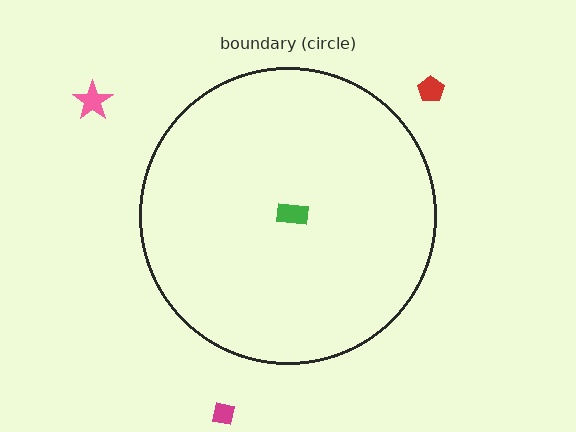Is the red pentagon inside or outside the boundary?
Outside.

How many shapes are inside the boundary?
1 inside, 3 outside.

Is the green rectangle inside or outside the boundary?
Inside.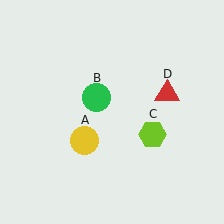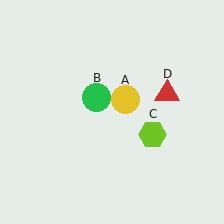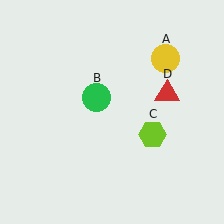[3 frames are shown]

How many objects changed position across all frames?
1 object changed position: yellow circle (object A).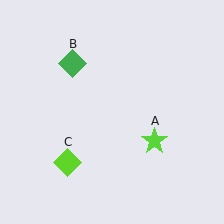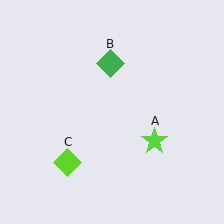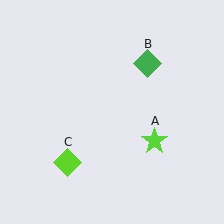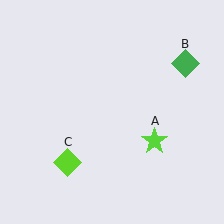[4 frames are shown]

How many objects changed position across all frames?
1 object changed position: green diamond (object B).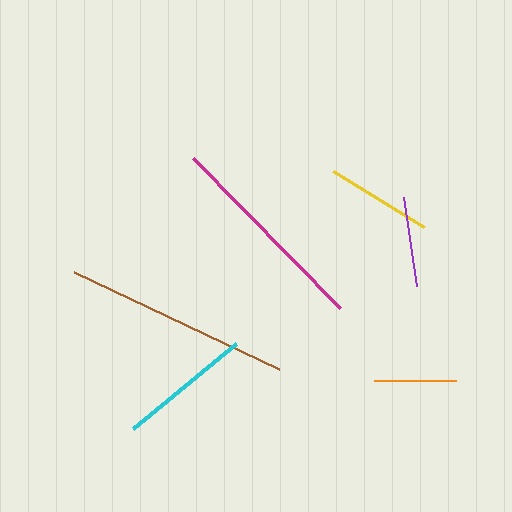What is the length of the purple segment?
The purple segment is approximately 90 pixels long.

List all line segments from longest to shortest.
From longest to shortest: brown, magenta, cyan, yellow, purple, orange.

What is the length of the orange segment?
The orange segment is approximately 82 pixels long.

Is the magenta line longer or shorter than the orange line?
The magenta line is longer than the orange line.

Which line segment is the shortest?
The orange line is the shortest at approximately 82 pixels.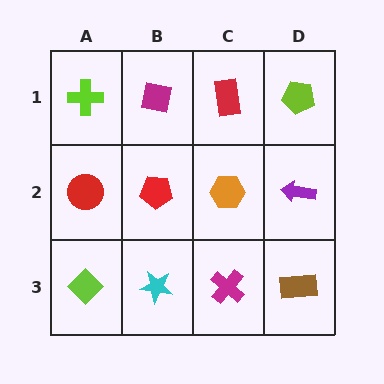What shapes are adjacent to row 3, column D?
A purple arrow (row 2, column D), a magenta cross (row 3, column C).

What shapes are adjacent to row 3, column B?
A red pentagon (row 2, column B), a lime diamond (row 3, column A), a magenta cross (row 3, column C).